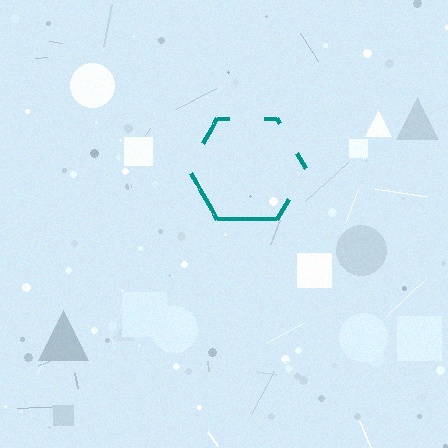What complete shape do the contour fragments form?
The contour fragments form a hexagon.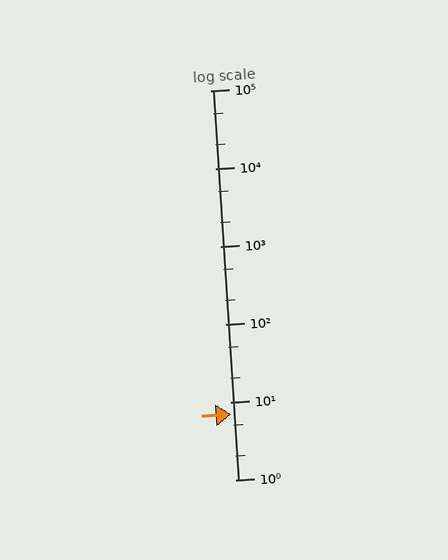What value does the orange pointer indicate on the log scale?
The pointer indicates approximately 7.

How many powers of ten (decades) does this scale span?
The scale spans 5 decades, from 1 to 100000.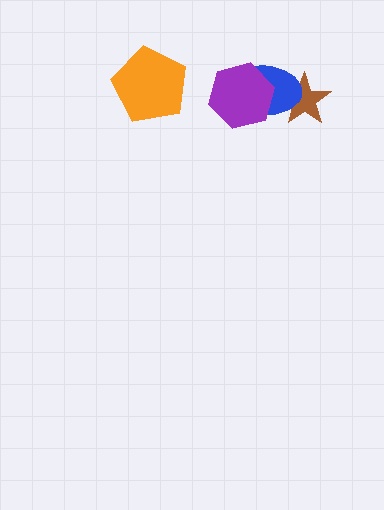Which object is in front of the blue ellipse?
The purple hexagon is in front of the blue ellipse.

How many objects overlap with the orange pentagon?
0 objects overlap with the orange pentagon.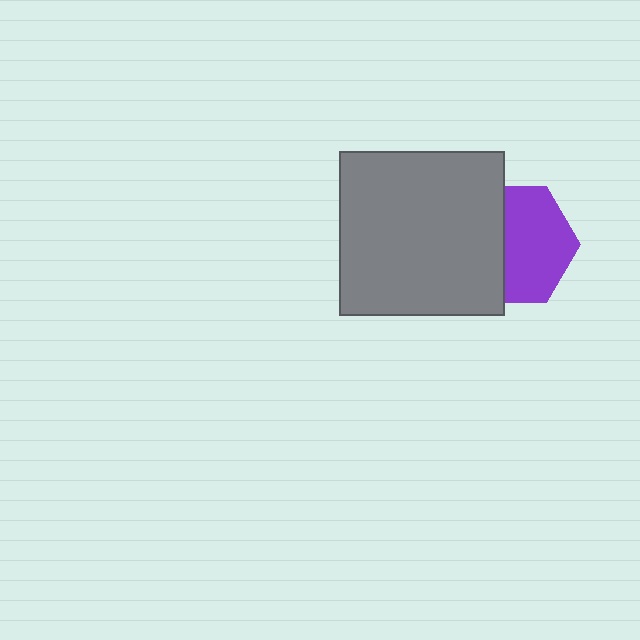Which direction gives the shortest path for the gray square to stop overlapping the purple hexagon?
Moving left gives the shortest separation.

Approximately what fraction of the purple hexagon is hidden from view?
Roughly 43% of the purple hexagon is hidden behind the gray square.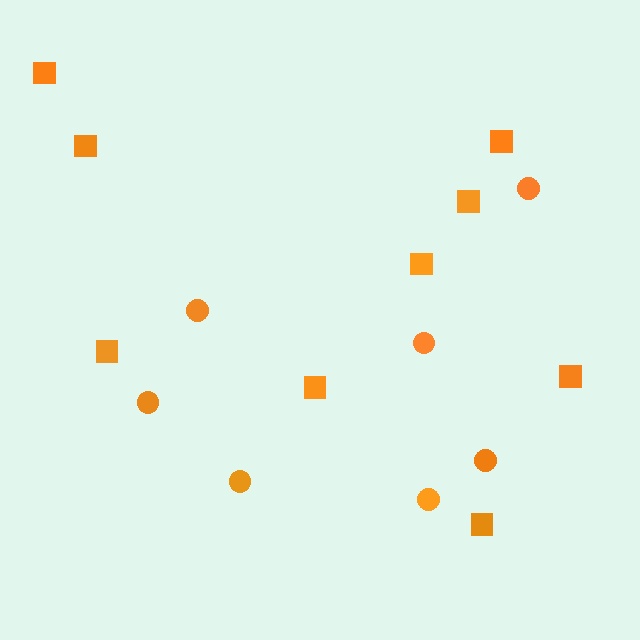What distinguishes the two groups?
There are 2 groups: one group of circles (7) and one group of squares (9).